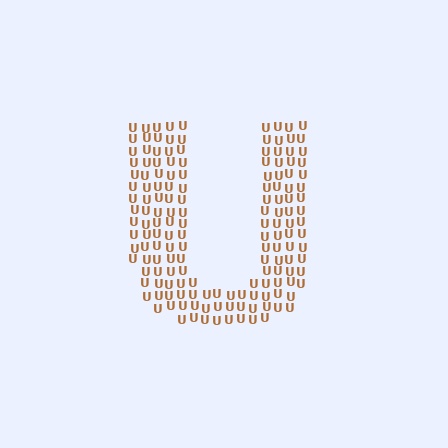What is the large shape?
The large shape is the letter U.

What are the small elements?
The small elements are letter U's.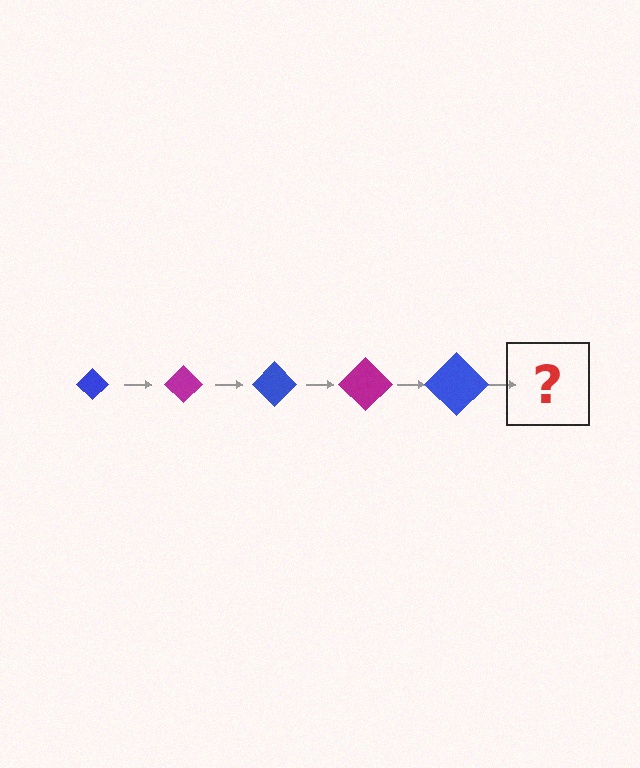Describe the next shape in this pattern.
It should be a magenta diamond, larger than the previous one.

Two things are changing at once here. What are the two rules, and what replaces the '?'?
The two rules are that the diamond grows larger each step and the color cycles through blue and magenta. The '?' should be a magenta diamond, larger than the previous one.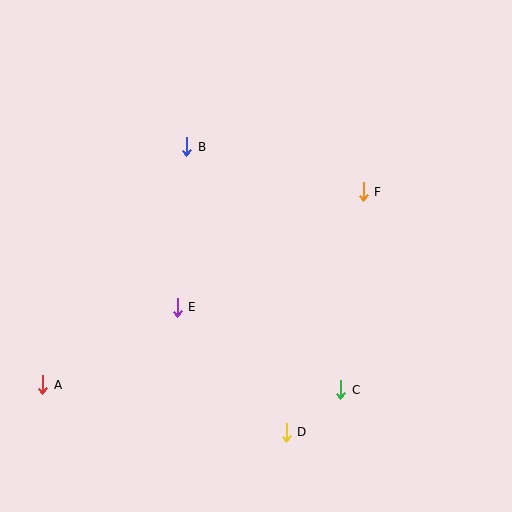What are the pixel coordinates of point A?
Point A is at (43, 385).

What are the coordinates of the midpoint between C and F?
The midpoint between C and F is at (352, 291).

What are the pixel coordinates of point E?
Point E is at (177, 307).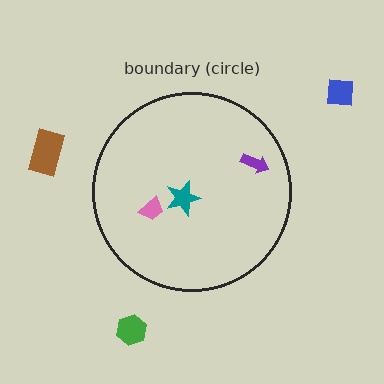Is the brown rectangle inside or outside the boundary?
Outside.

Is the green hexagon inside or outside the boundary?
Outside.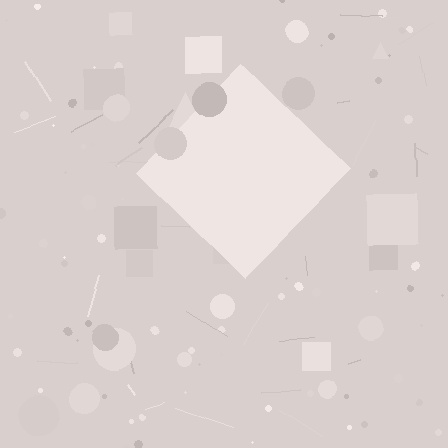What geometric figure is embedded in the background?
A diamond is embedded in the background.